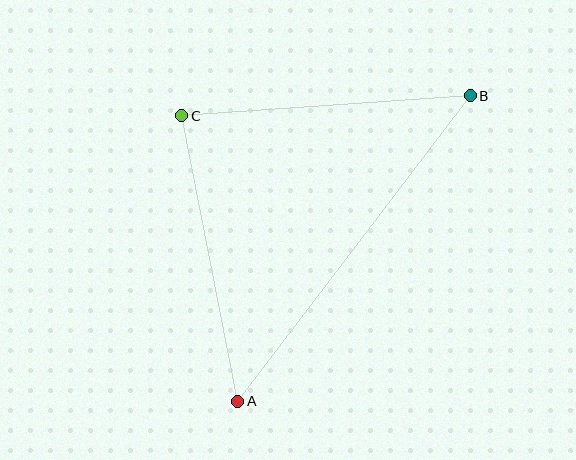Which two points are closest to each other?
Points B and C are closest to each other.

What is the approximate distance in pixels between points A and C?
The distance between A and C is approximately 291 pixels.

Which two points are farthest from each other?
Points A and B are farthest from each other.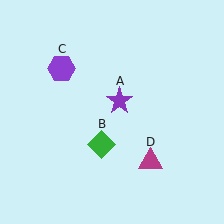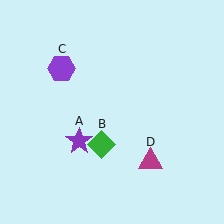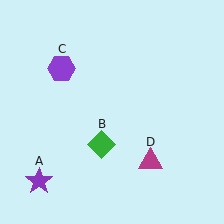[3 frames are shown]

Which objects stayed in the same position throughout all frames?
Green diamond (object B) and purple hexagon (object C) and magenta triangle (object D) remained stationary.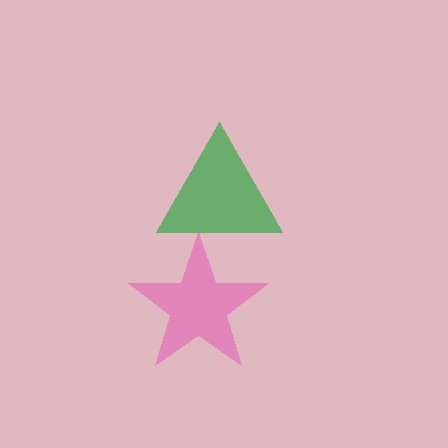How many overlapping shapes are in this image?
There are 2 overlapping shapes in the image.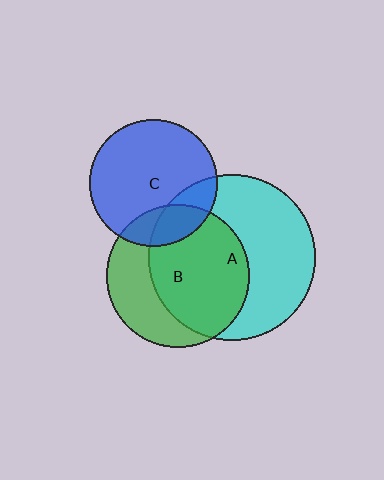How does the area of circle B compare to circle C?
Approximately 1.3 times.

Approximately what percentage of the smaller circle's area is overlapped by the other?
Approximately 20%.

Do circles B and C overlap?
Yes.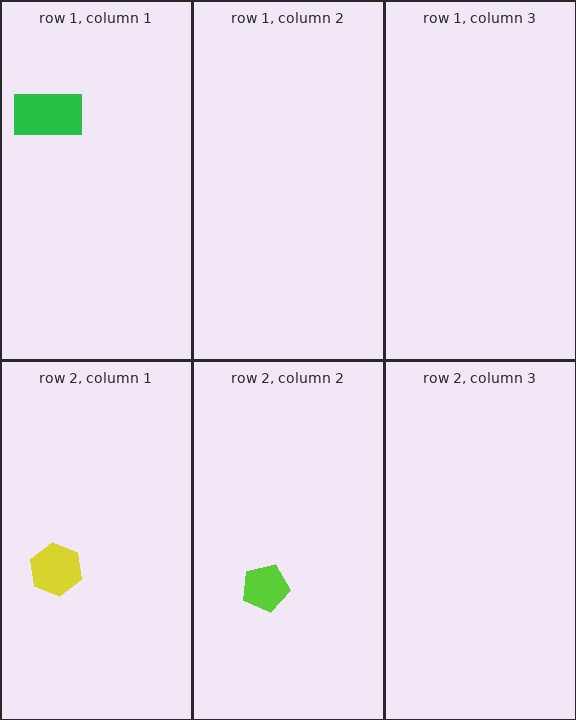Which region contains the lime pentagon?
The row 2, column 2 region.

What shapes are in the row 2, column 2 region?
The lime pentagon.